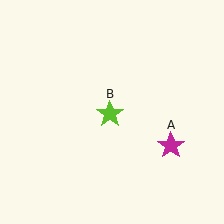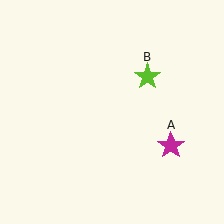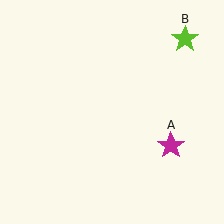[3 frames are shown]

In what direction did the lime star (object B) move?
The lime star (object B) moved up and to the right.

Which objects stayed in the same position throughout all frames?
Magenta star (object A) remained stationary.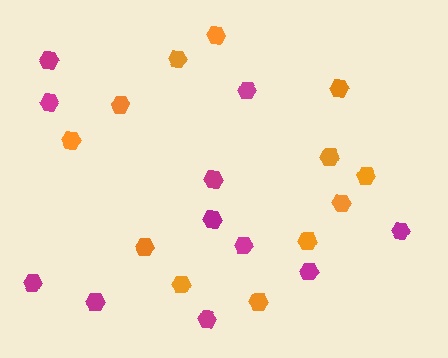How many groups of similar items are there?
There are 2 groups: one group of magenta hexagons (11) and one group of orange hexagons (12).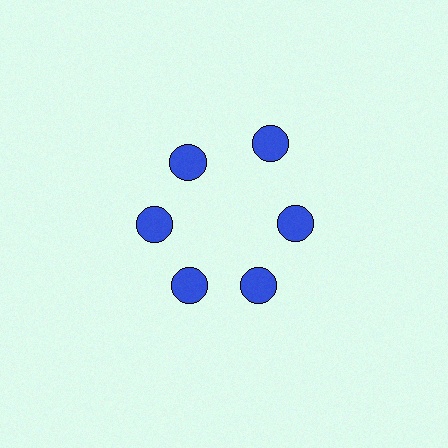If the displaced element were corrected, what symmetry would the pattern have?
It would have 6-fold rotational symmetry — the pattern would map onto itself every 60 degrees.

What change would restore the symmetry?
The symmetry would be restored by moving it inward, back onto the ring so that all 6 circles sit at equal angles and equal distance from the center.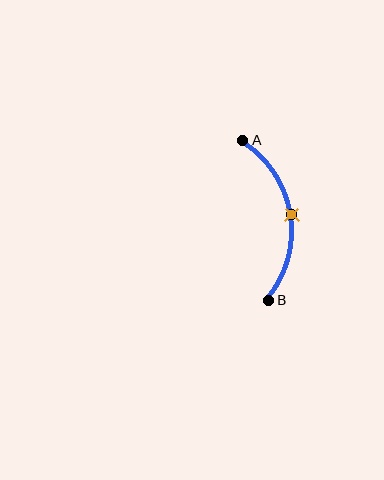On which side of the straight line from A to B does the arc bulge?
The arc bulges to the right of the straight line connecting A and B.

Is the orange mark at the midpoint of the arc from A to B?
Yes. The orange mark lies on the arc at equal arc-length from both A and B — it is the arc midpoint.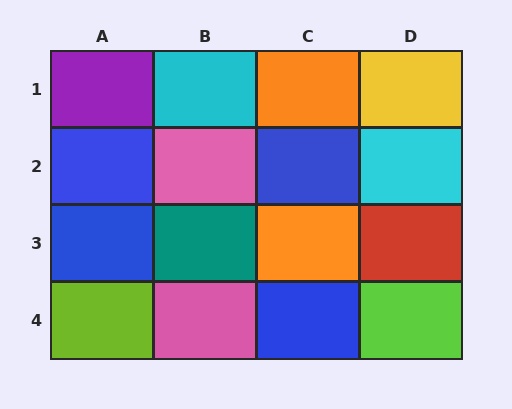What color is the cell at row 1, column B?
Cyan.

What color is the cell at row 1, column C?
Orange.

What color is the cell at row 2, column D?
Cyan.